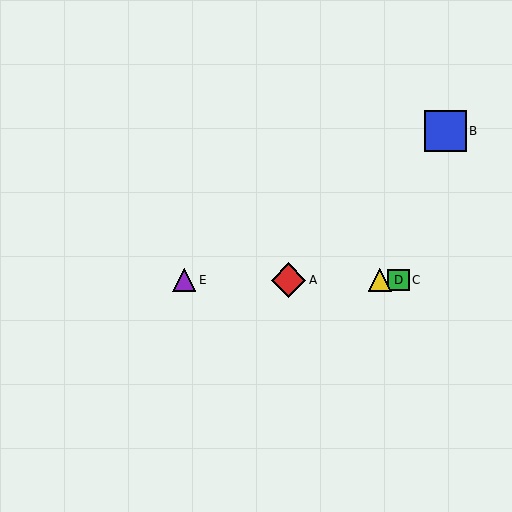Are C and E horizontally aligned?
Yes, both are at y≈280.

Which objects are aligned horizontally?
Objects A, C, D, E are aligned horizontally.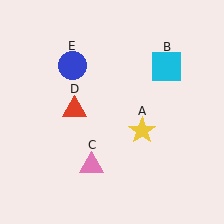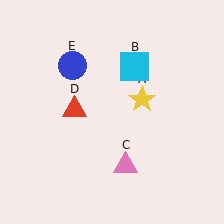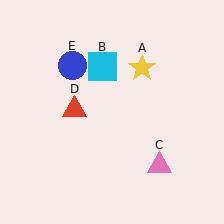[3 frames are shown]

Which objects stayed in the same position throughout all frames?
Red triangle (object D) and blue circle (object E) remained stationary.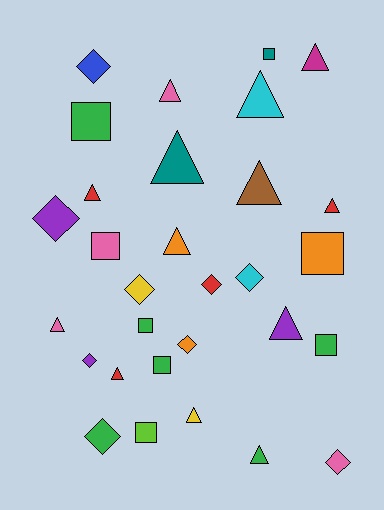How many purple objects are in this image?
There are 3 purple objects.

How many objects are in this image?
There are 30 objects.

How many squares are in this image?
There are 8 squares.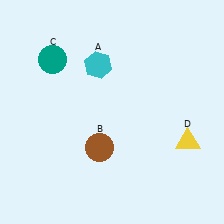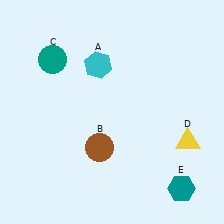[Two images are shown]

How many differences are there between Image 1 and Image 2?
There is 1 difference between the two images.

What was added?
A teal hexagon (E) was added in Image 2.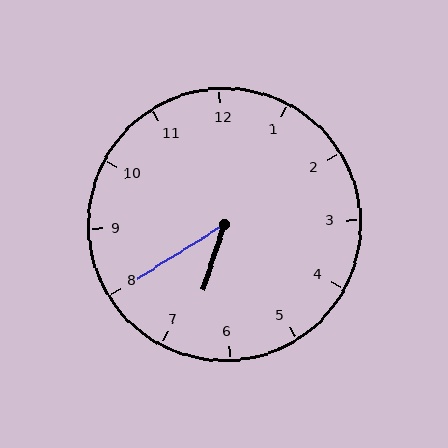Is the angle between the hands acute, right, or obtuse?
It is acute.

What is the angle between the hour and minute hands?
Approximately 40 degrees.